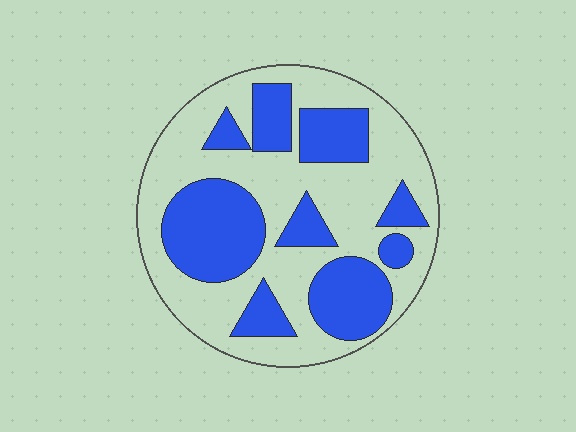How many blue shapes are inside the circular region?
9.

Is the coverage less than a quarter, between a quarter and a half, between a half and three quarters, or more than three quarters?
Between a quarter and a half.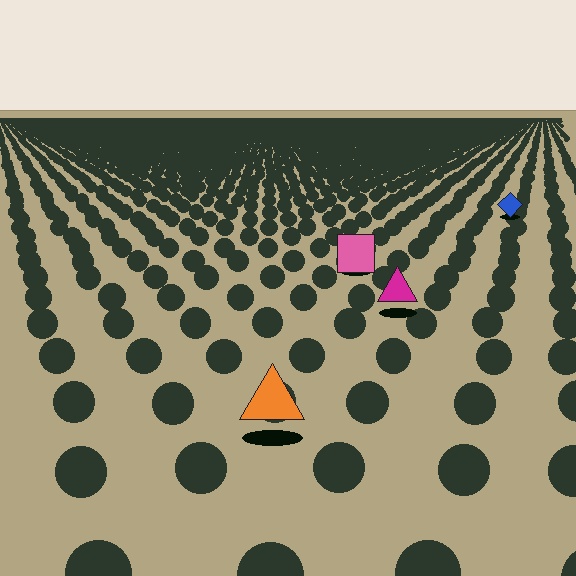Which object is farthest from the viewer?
The blue diamond is farthest from the viewer. It appears smaller and the ground texture around it is denser.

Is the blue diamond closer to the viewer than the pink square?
No. The pink square is closer — you can tell from the texture gradient: the ground texture is coarser near it.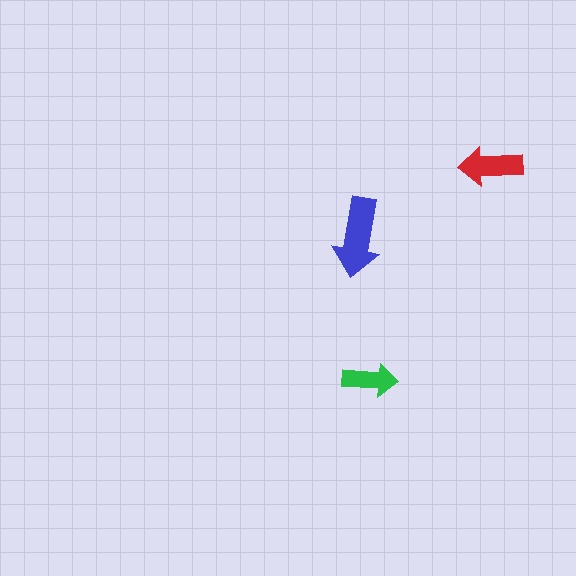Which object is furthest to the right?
The red arrow is rightmost.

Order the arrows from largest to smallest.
the blue one, the red one, the green one.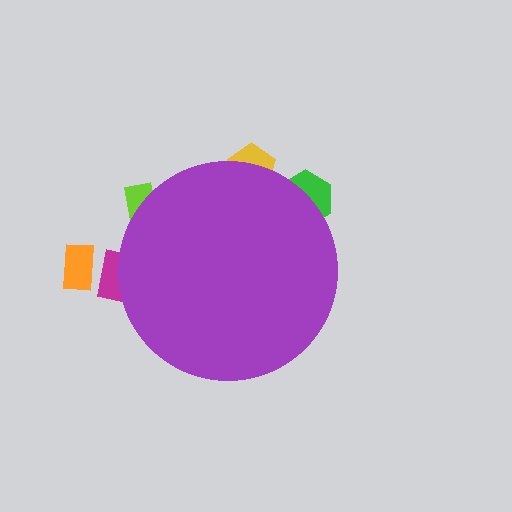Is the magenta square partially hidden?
Yes, the magenta square is partially hidden behind the purple circle.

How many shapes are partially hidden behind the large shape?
4 shapes are partially hidden.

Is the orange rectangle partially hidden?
No, the orange rectangle is fully visible.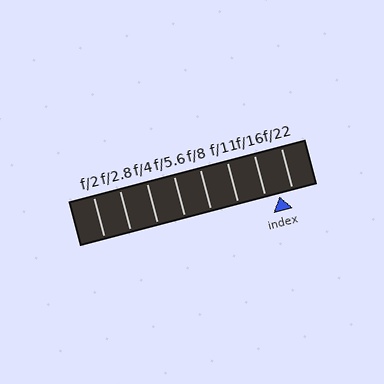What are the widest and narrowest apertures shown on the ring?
The widest aperture shown is f/2 and the narrowest is f/22.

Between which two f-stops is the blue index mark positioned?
The index mark is between f/16 and f/22.